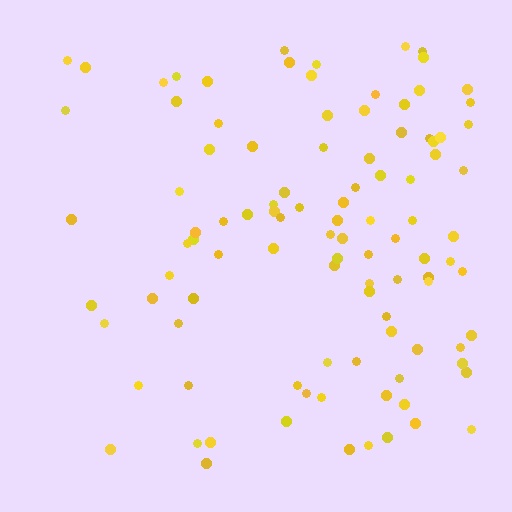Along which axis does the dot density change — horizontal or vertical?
Horizontal.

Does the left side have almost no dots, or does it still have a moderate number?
Still a moderate number, just noticeably fewer than the right.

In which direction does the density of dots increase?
From left to right, with the right side densest.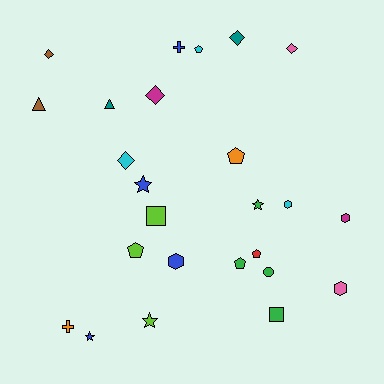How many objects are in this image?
There are 25 objects.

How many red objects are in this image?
There is 1 red object.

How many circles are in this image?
There is 1 circle.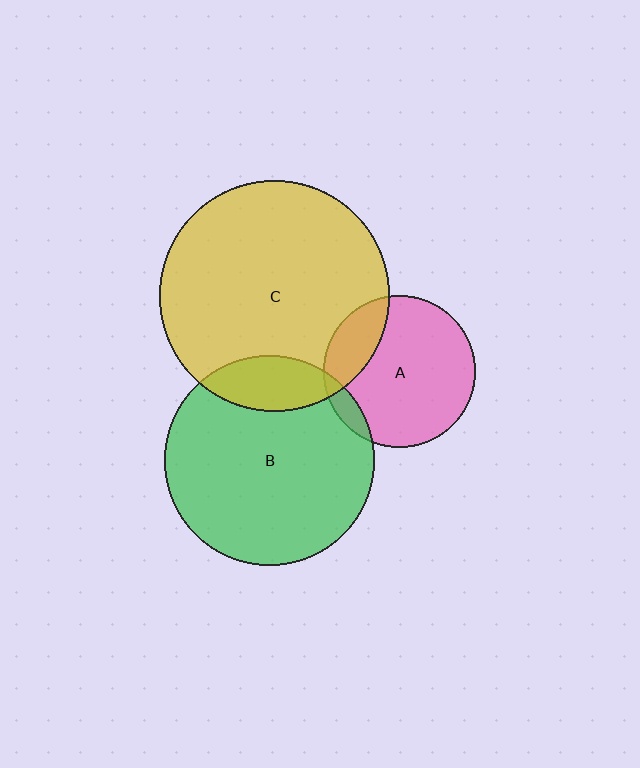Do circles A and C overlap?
Yes.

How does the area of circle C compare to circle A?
Approximately 2.3 times.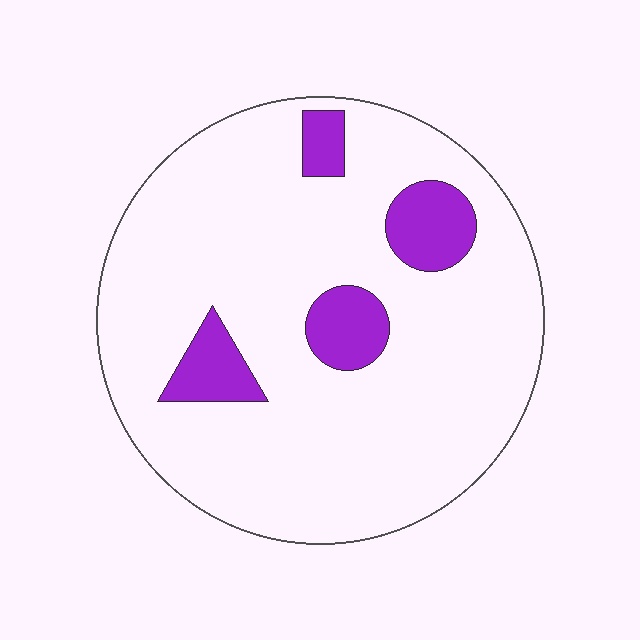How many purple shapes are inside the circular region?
4.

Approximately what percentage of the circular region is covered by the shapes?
Approximately 15%.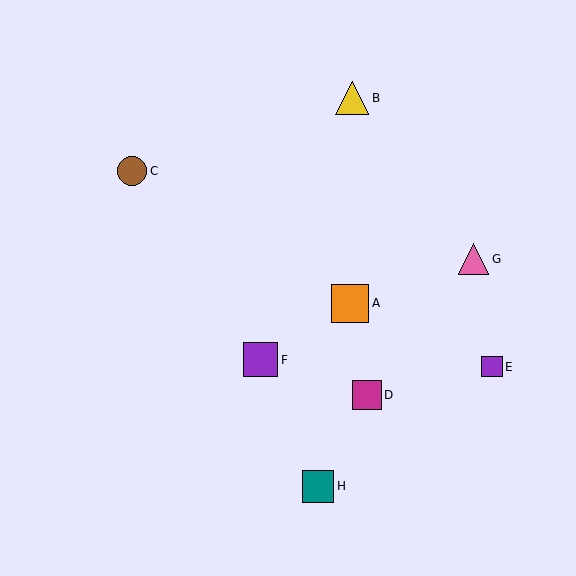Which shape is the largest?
The orange square (labeled A) is the largest.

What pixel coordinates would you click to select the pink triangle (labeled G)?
Click at (474, 259) to select the pink triangle G.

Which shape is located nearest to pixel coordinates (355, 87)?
The yellow triangle (labeled B) at (352, 98) is nearest to that location.